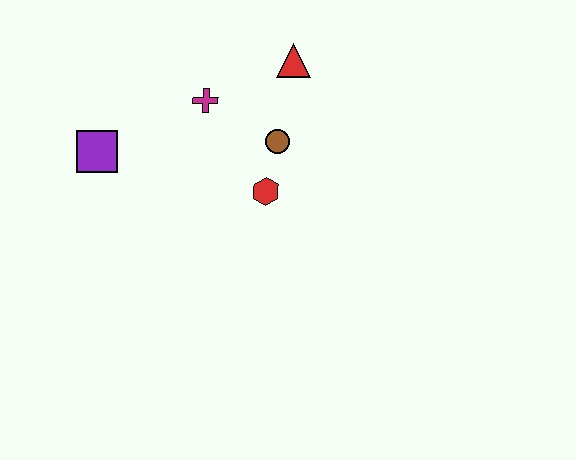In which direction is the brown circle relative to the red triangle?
The brown circle is below the red triangle.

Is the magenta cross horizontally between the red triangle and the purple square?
Yes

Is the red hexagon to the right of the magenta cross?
Yes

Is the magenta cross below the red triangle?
Yes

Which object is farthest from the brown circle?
The purple square is farthest from the brown circle.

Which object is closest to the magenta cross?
The brown circle is closest to the magenta cross.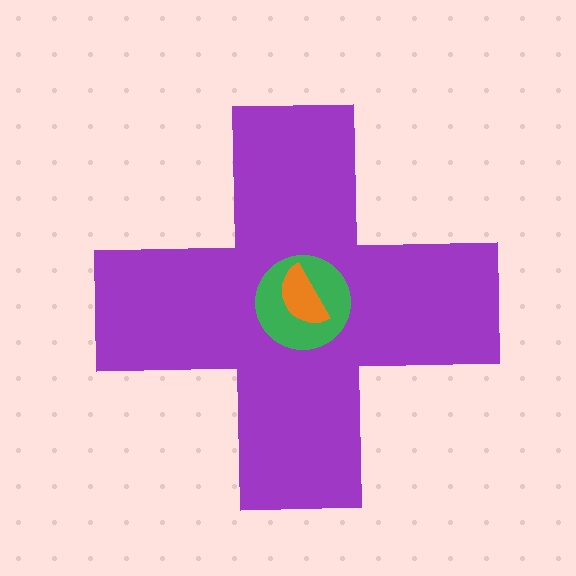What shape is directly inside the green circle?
The orange semicircle.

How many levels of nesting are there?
3.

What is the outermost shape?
The purple cross.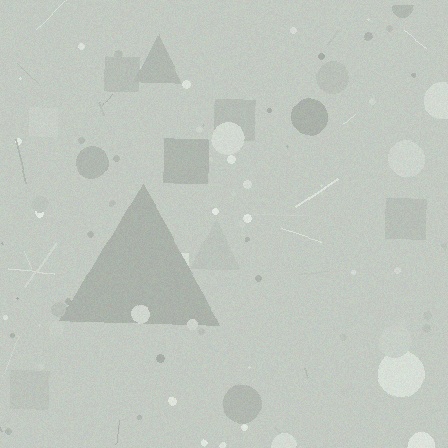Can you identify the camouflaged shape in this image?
The camouflaged shape is a triangle.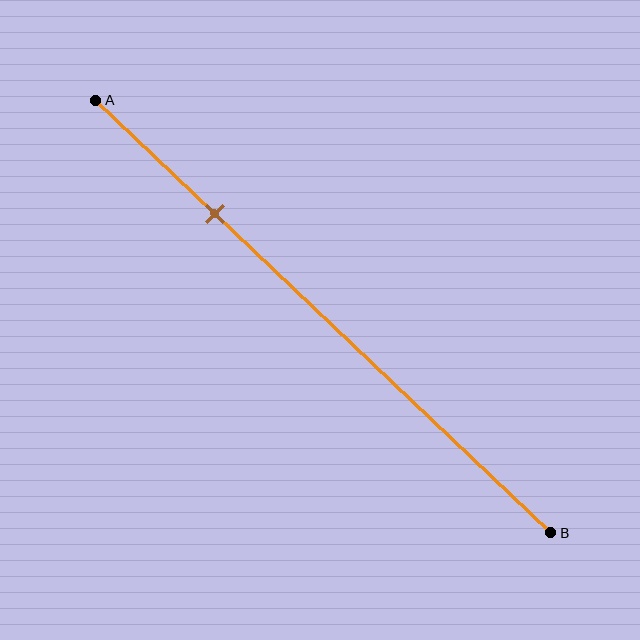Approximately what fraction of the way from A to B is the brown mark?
The brown mark is approximately 25% of the way from A to B.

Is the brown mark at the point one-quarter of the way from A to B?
Yes, the mark is approximately at the one-quarter point.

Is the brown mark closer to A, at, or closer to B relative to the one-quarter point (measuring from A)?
The brown mark is approximately at the one-quarter point of segment AB.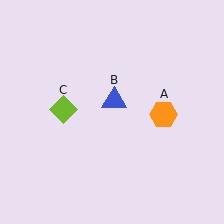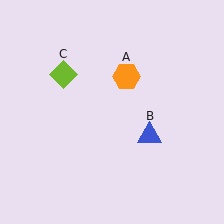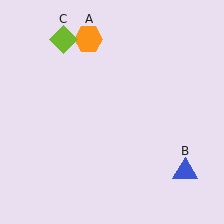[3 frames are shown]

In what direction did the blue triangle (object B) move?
The blue triangle (object B) moved down and to the right.